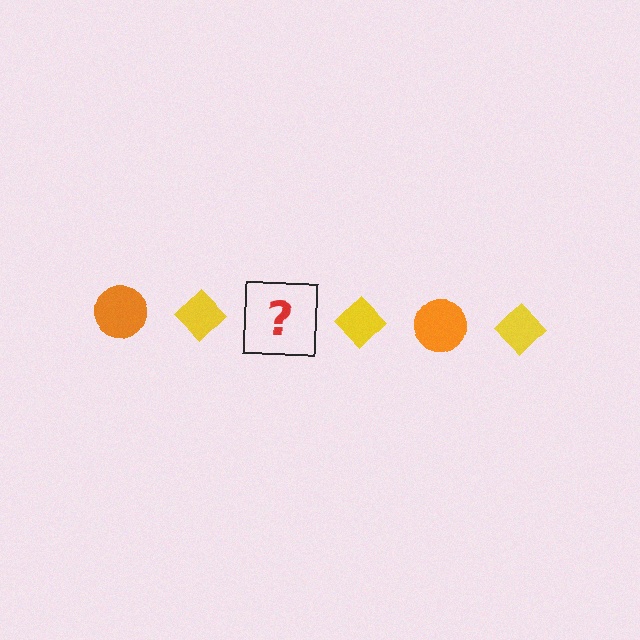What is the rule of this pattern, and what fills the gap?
The rule is that the pattern alternates between orange circle and yellow diamond. The gap should be filled with an orange circle.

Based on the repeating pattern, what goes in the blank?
The blank should be an orange circle.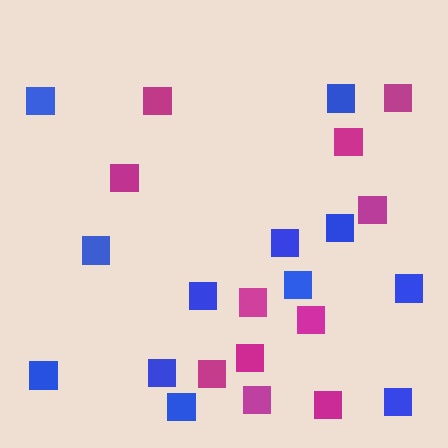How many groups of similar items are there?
There are 2 groups: one group of magenta squares (11) and one group of blue squares (12).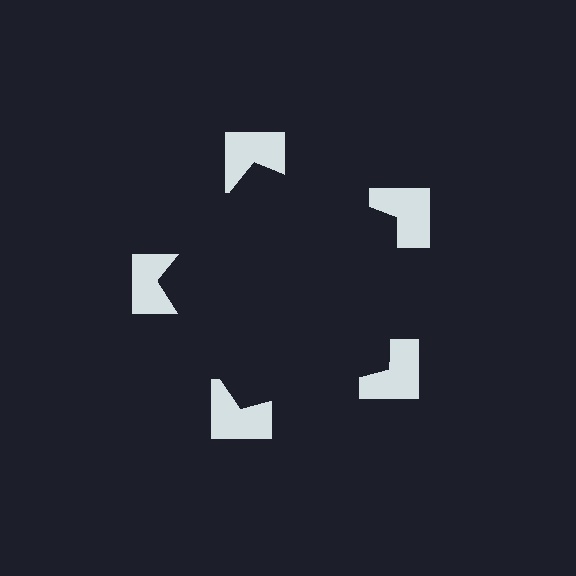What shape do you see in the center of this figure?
An illusory pentagon — its edges are inferred from the aligned wedge cuts in the notched squares, not physically drawn.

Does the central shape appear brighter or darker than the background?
It typically appears slightly darker than the background, even though no actual brightness change is drawn.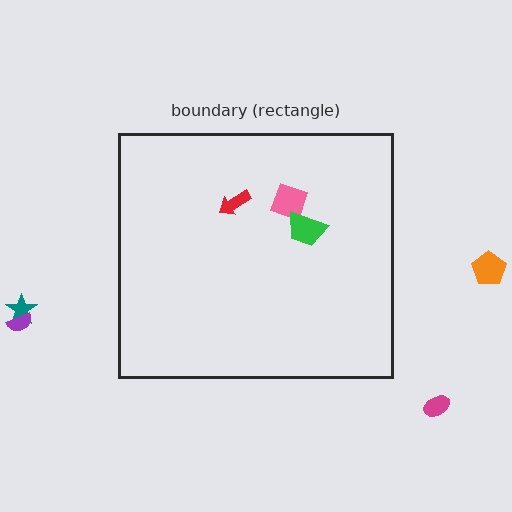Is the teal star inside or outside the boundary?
Outside.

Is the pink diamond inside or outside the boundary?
Inside.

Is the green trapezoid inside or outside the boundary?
Inside.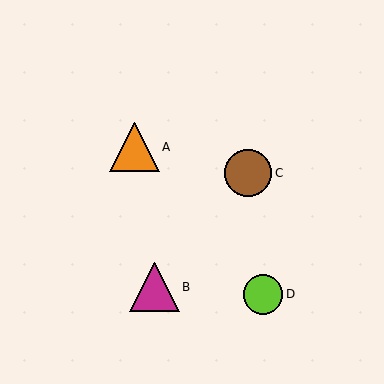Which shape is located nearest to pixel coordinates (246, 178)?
The brown circle (labeled C) at (248, 173) is nearest to that location.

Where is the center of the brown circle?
The center of the brown circle is at (248, 173).